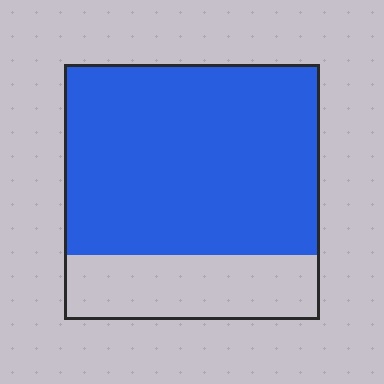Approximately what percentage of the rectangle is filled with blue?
Approximately 75%.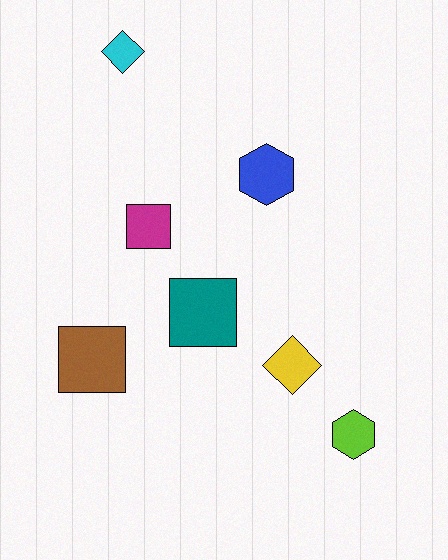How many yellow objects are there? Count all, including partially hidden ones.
There is 1 yellow object.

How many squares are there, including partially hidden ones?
There are 3 squares.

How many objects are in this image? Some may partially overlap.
There are 7 objects.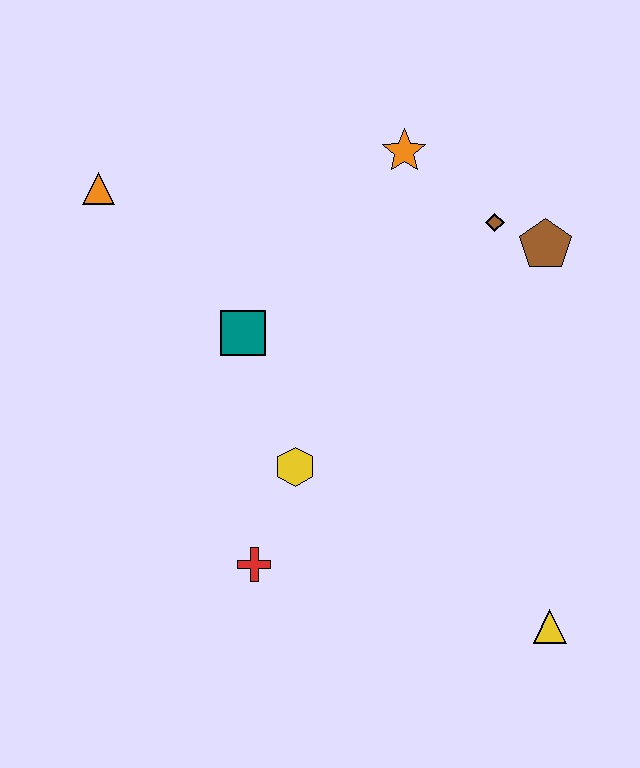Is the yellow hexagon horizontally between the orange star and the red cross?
Yes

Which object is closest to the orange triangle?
The teal square is closest to the orange triangle.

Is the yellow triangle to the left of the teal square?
No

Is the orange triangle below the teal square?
No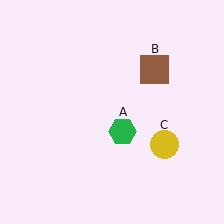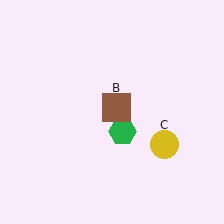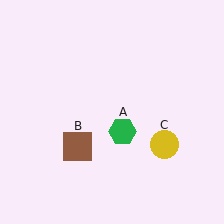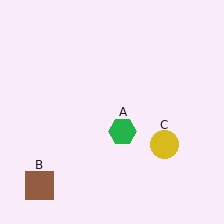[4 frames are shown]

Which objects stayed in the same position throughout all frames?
Green hexagon (object A) and yellow circle (object C) remained stationary.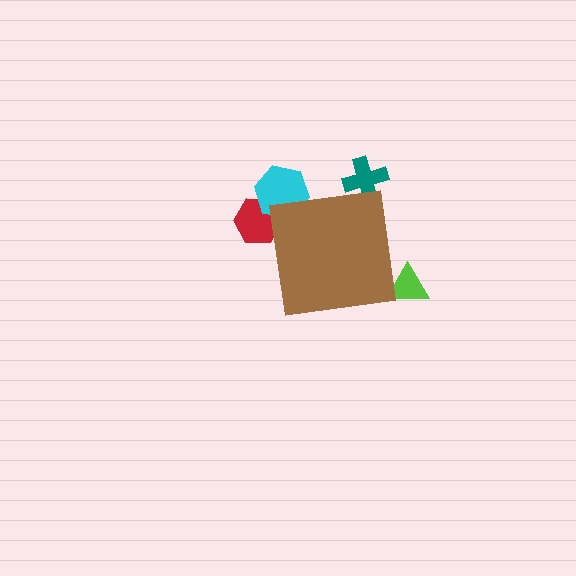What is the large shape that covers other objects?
A brown square.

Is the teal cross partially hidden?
Yes, the teal cross is partially hidden behind the brown square.